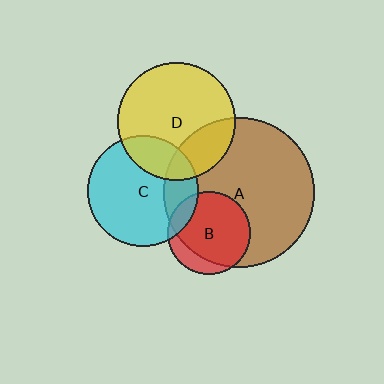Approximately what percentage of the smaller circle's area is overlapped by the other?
Approximately 25%.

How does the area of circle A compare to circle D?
Approximately 1.6 times.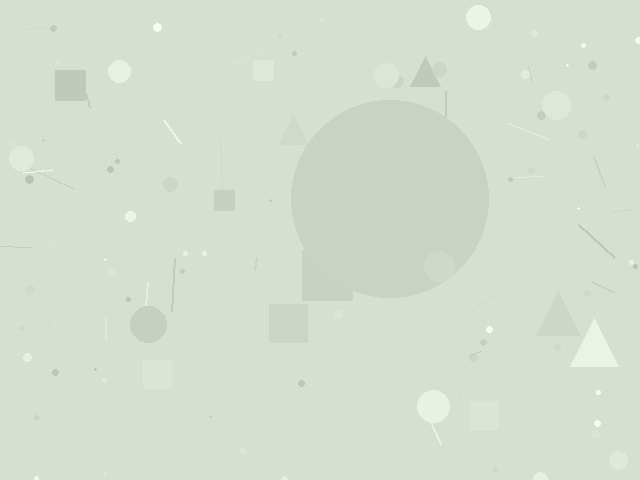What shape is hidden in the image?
A circle is hidden in the image.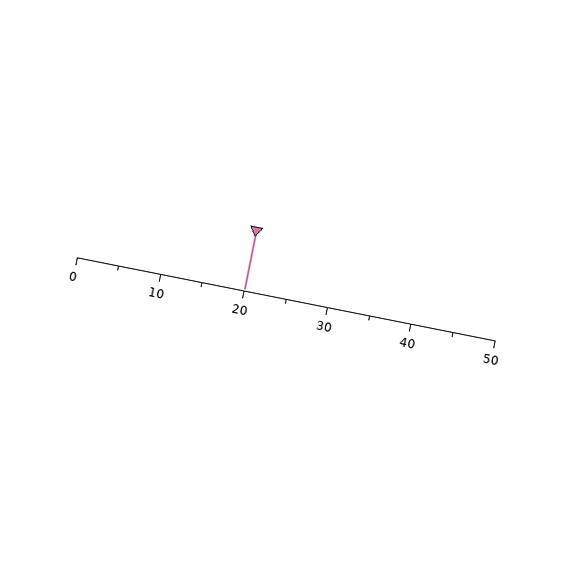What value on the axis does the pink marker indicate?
The marker indicates approximately 20.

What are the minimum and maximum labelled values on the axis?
The axis runs from 0 to 50.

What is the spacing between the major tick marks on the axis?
The major ticks are spaced 10 apart.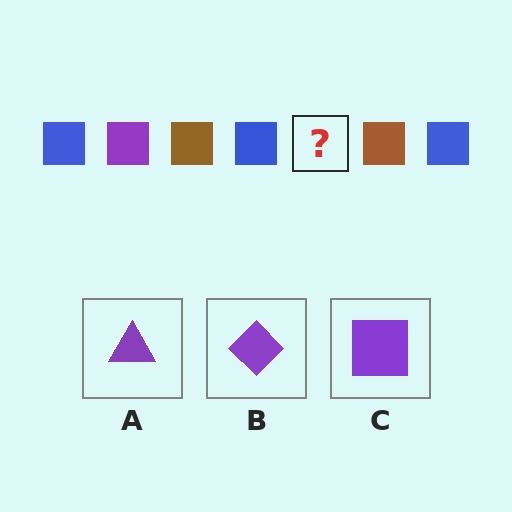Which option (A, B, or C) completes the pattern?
C.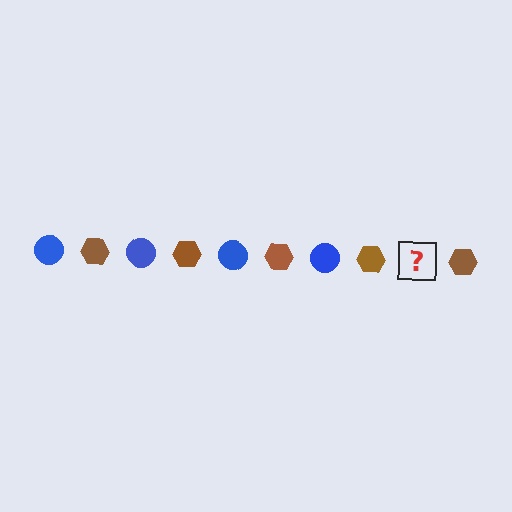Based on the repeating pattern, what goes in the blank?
The blank should be a blue circle.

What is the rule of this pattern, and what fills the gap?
The rule is that the pattern alternates between blue circle and brown hexagon. The gap should be filled with a blue circle.